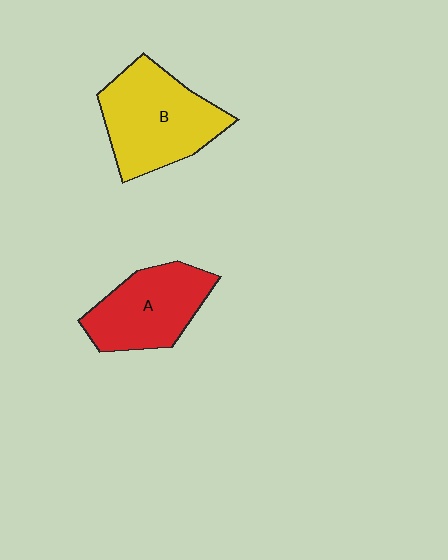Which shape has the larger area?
Shape B (yellow).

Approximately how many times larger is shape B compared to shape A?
Approximately 1.2 times.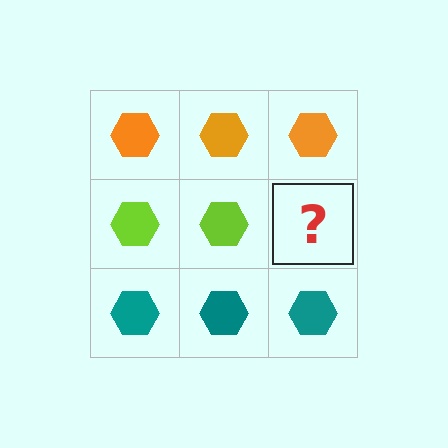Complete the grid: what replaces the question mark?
The question mark should be replaced with a lime hexagon.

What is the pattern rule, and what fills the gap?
The rule is that each row has a consistent color. The gap should be filled with a lime hexagon.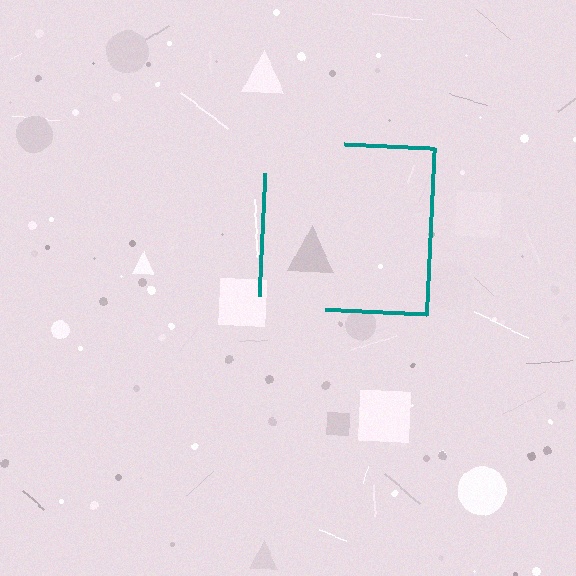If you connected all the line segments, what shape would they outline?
They would outline a square.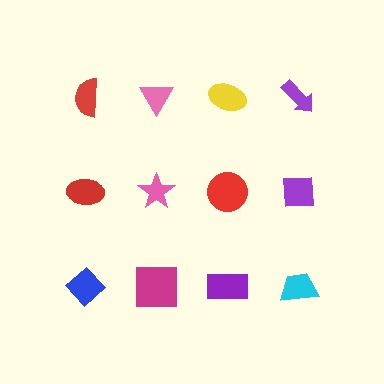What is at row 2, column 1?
A red ellipse.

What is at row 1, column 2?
A pink triangle.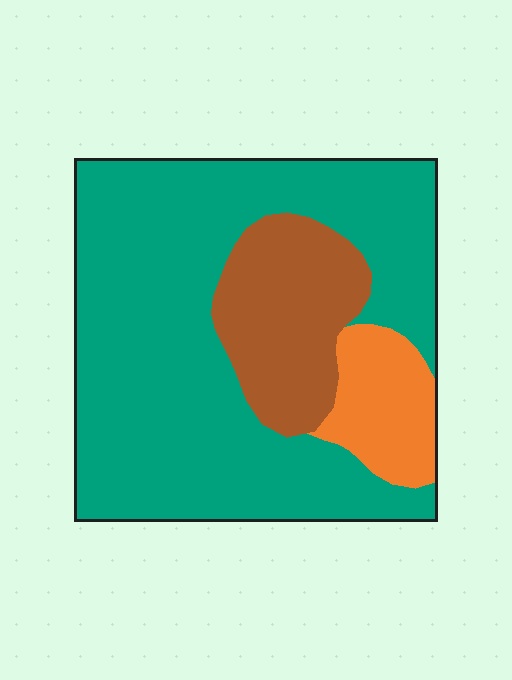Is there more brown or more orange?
Brown.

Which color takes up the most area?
Teal, at roughly 70%.